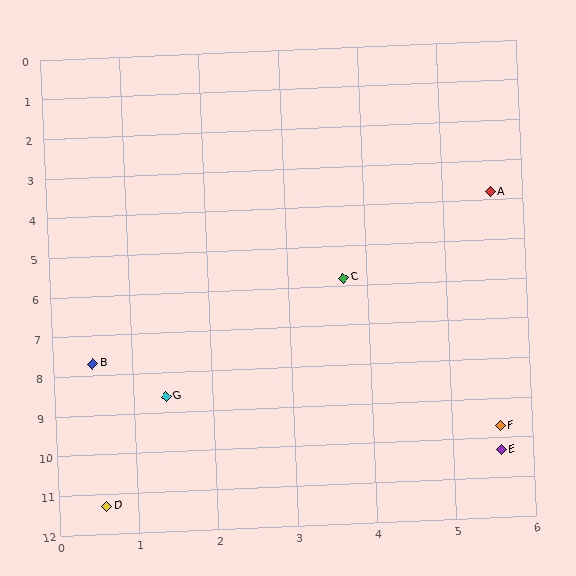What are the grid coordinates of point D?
Point D is at approximately (0.6, 11.3).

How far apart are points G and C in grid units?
Points G and C are about 3.6 grid units apart.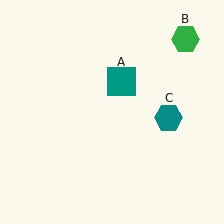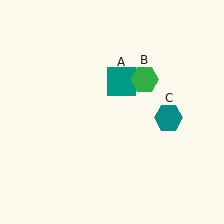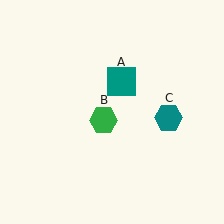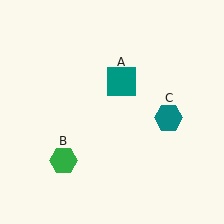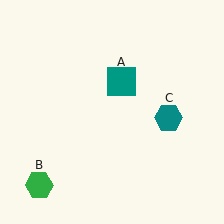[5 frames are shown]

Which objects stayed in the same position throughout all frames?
Teal square (object A) and teal hexagon (object C) remained stationary.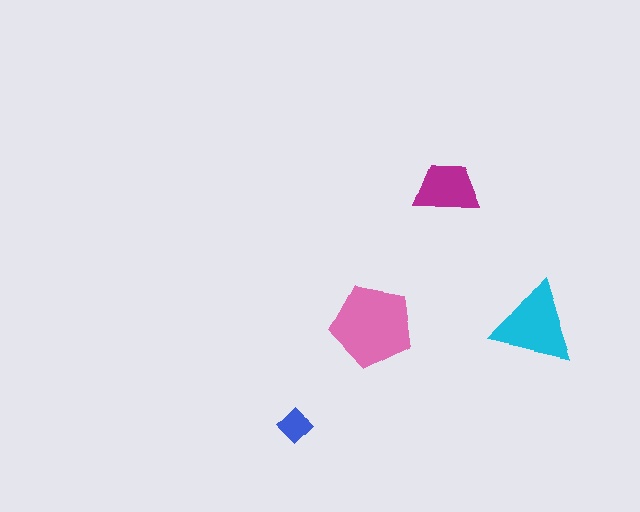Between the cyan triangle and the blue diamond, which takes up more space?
The cyan triangle.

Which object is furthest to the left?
The blue diamond is leftmost.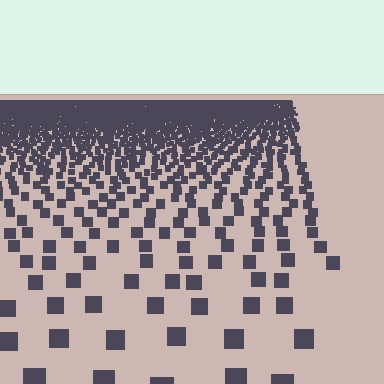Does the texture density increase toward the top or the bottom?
Density increases toward the top.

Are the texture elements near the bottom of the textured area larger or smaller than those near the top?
Larger. Near the bottom, elements are closer to the viewer and appear at a bigger on-screen size.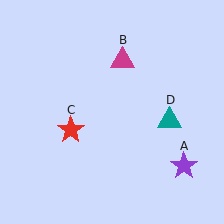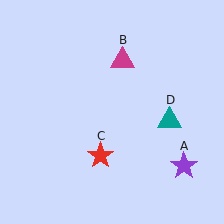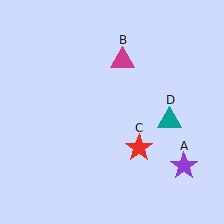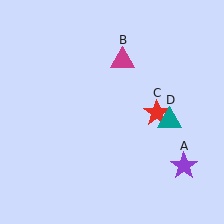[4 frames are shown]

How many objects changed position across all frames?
1 object changed position: red star (object C).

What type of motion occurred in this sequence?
The red star (object C) rotated counterclockwise around the center of the scene.